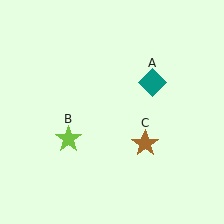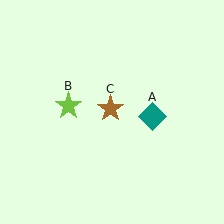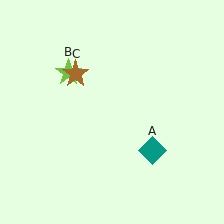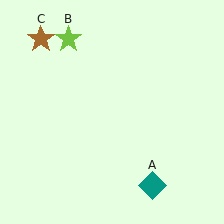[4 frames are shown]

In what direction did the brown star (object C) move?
The brown star (object C) moved up and to the left.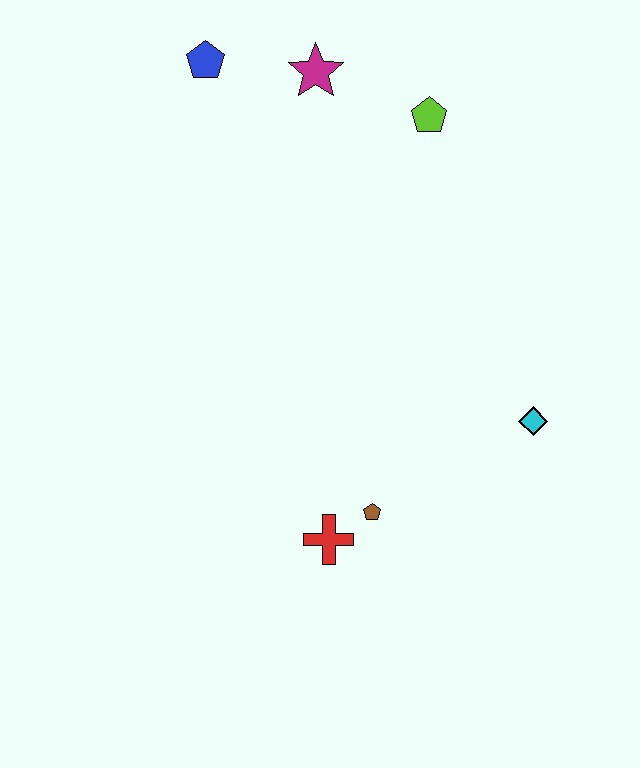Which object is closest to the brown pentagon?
The red cross is closest to the brown pentagon.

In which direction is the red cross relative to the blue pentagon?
The red cross is below the blue pentagon.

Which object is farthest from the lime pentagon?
The red cross is farthest from the lime pentagon.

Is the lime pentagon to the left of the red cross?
No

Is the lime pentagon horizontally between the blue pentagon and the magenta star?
No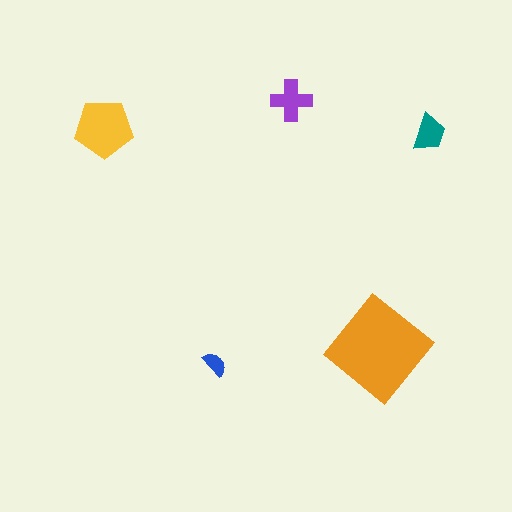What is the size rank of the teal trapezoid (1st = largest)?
4th.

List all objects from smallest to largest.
The blue semicircle, the teal trapezoid, the purple cross, the yellow pentagon, the orange diamond.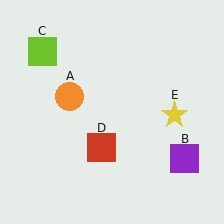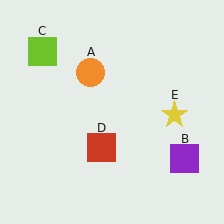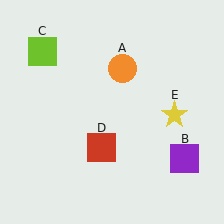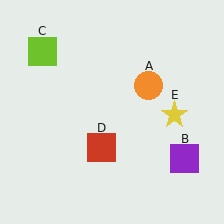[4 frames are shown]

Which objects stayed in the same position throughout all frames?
Purple square (object B) and lime square (object C) and red square (object D) and yellow star (object E) remained stationary.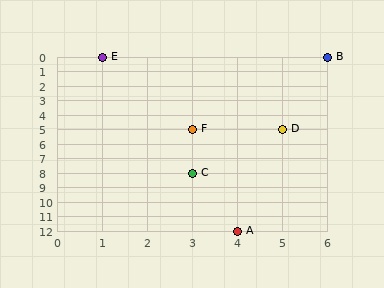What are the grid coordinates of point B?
Point B is at grid coordinates (6, 0).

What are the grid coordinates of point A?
Point A is at grid coordinates (4, 12).